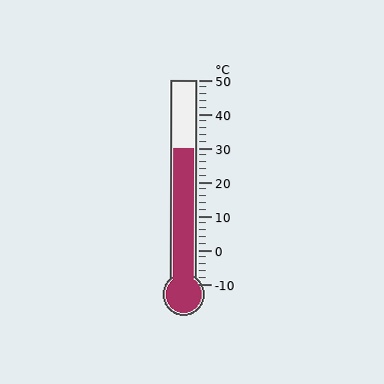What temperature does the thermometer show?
The thermometer shows approximately 30°C.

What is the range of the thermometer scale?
The thermometer scale ranges from -10°C to 50°C.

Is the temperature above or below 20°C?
The temperature is above 20°C.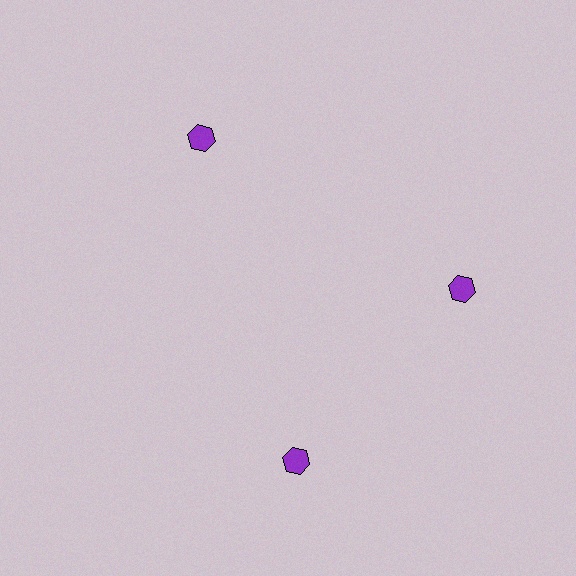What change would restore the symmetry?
The symmetry would be restored by rotating it back into even spacing with its neighbors so that all 3 hexagons sit at equal angles and equal distance from the center.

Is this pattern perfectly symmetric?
No. The 3 purple hexagons are arranged in a ring, but one element near the 7 o'clock position is rotated out of alignment along the ring, breaking the 3-fold rotational symmetry.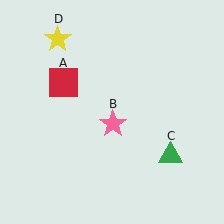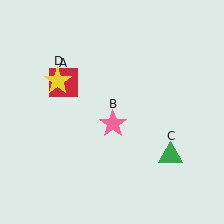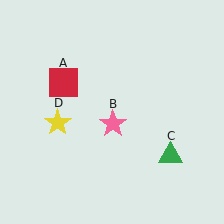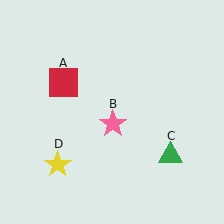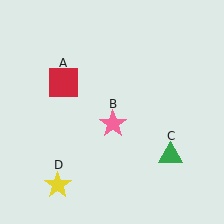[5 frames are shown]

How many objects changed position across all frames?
1 object changed position: yellow star (object D).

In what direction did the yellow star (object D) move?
The yellow star (object D) moved down.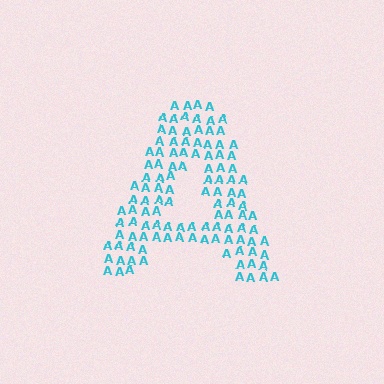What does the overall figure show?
The overall figure shows the letter A.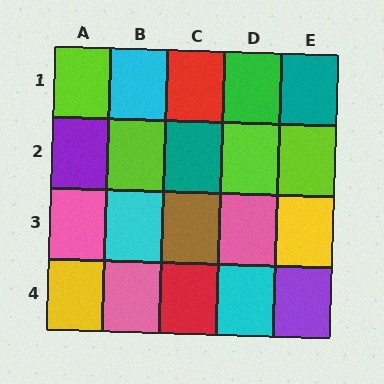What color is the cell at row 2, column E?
Lime.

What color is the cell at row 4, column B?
Pink.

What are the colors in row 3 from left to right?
Pink, cyan, brown, pink, yellow.